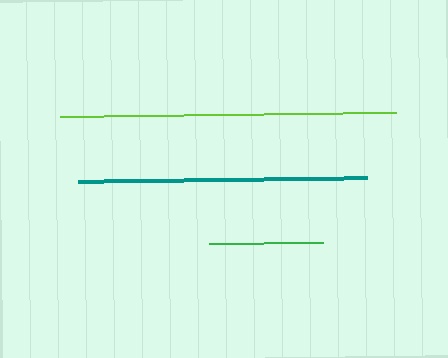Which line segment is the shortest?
The green line is the shortest at approximately 114 pixels.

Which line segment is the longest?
The lime line is the longest at approximately 336 pixels.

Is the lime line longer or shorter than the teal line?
The lime line is longer than the teal line.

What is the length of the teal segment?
The teal segment is approximately 289 pixels long.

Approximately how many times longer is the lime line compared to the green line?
The lime line is approximately 2.9 times the length of the green line.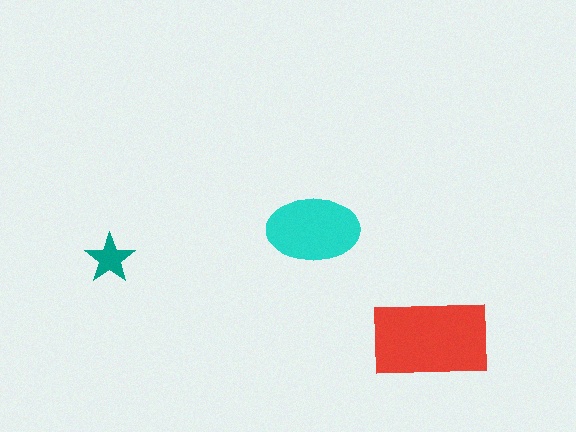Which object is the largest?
The red rectangle.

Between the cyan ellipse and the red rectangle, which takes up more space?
The red rectangle.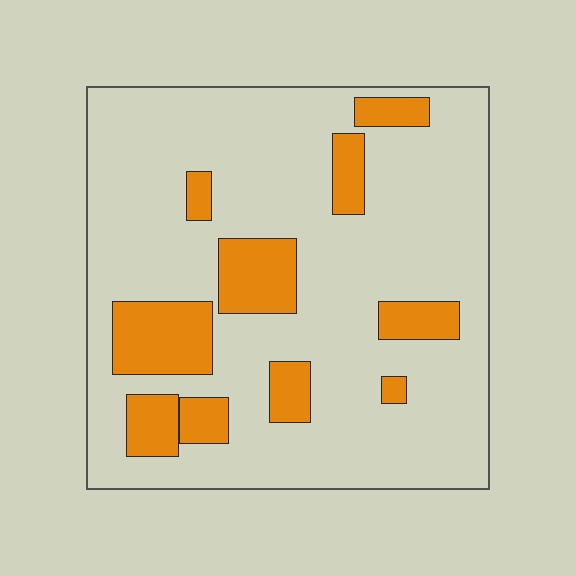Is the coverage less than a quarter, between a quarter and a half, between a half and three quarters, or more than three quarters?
Less than a quarter.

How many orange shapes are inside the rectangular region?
10.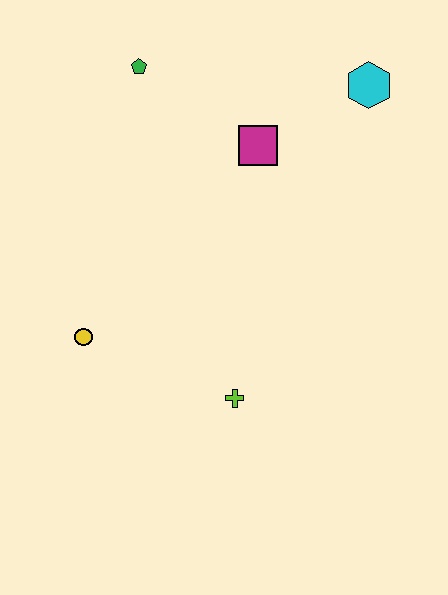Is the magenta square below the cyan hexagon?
Yes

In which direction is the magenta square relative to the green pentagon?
The magenta square is to the right of the green pentagon.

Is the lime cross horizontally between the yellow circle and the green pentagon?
No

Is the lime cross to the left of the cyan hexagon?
Yes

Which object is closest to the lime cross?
The yellow circle is closest to the lime cross.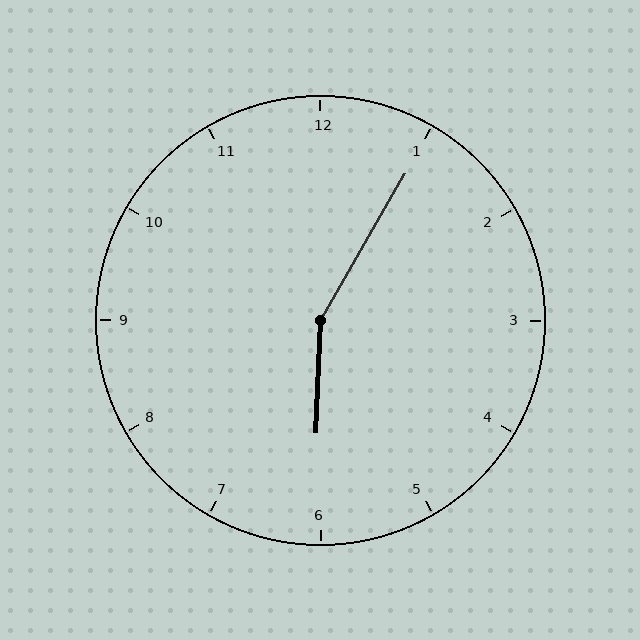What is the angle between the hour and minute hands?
Approximately 152 degrees.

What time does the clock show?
6:05.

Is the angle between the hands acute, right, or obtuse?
It is obtuse.